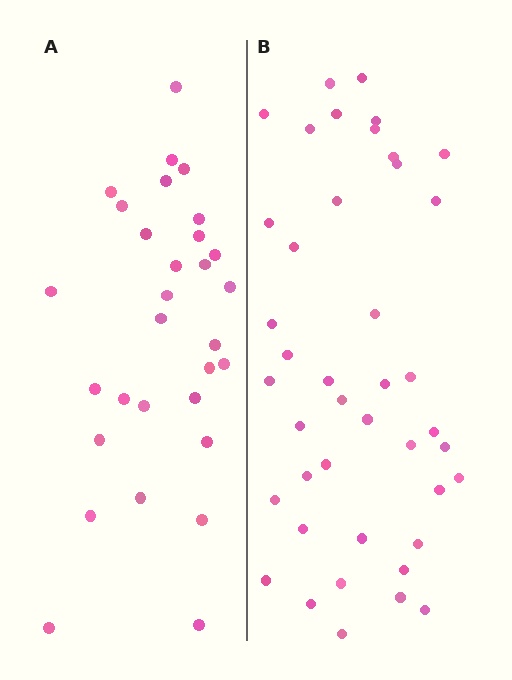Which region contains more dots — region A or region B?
Region B (the right region) has more dots.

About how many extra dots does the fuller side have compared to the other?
Region B has roughly 12 or so more dots than region A.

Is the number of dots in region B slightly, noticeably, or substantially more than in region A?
Region B has noticeably more, but not dramatically so. The ratio is roughly 1.4 to 1.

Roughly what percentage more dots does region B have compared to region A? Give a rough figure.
About 40% more.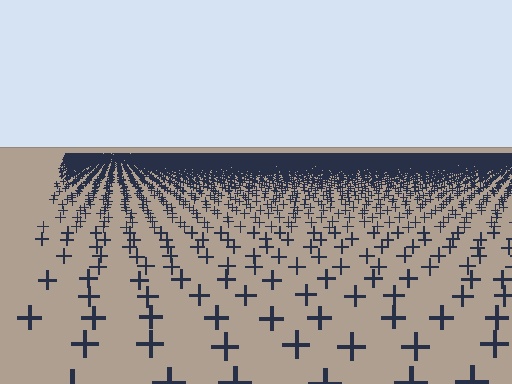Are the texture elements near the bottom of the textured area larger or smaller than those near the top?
Larger. Near the bottom, elements are closer to the viewer and appear at a bigger on-screen size.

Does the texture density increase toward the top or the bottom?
Density increases toward the top.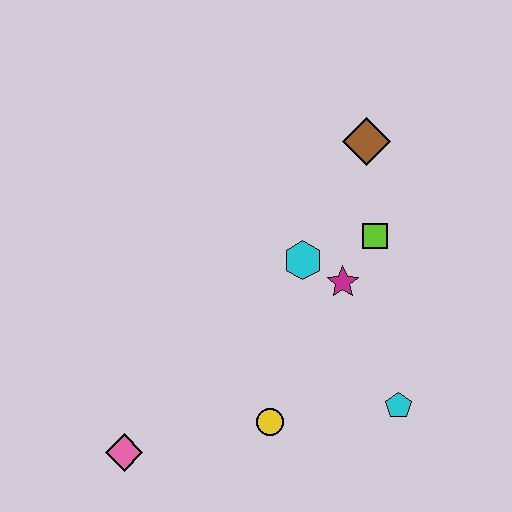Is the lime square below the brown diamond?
Yes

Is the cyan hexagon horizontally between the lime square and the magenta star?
No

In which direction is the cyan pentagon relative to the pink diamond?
The cyan pentagon is to the right of the pink diamond.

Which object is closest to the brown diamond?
The lime square is closest to the brown diamond.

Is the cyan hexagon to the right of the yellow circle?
Yes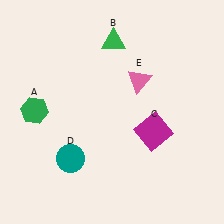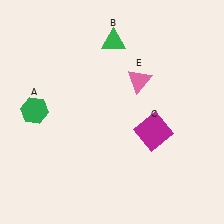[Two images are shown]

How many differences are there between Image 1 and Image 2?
There is 1 difference between the two images.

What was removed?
The teal circle (D) was removed in Image 2.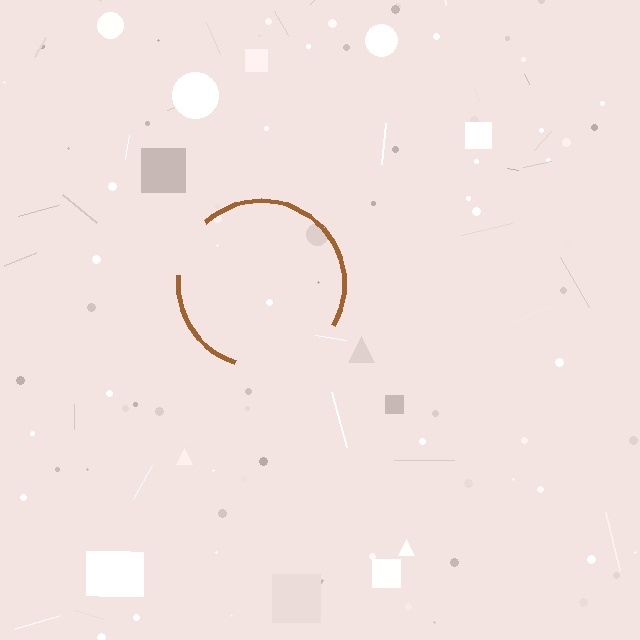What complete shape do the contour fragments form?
The contour fragments form a circle.